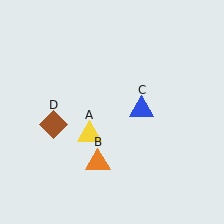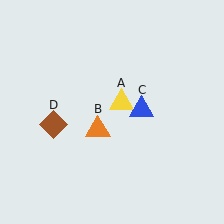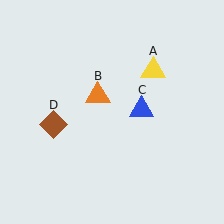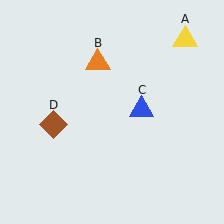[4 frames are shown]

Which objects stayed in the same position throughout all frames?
Blue triangle (object C) and brown diamond (object D) remained stationary.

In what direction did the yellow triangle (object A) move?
The yellow triangle (object A) moved up and to the right.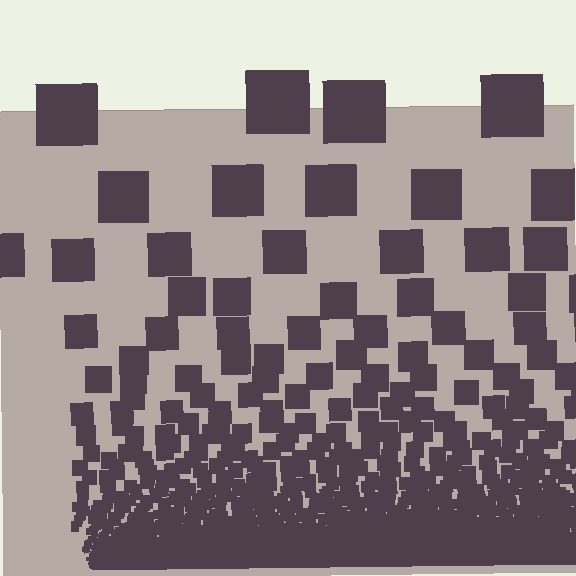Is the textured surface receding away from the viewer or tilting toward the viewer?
The surface appears to tilt toward the viewer. Texture elements get larger and sparser toward the top.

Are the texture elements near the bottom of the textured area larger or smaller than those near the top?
Smaller. The gradient is inverted — elements near the bottom are smaller and denser.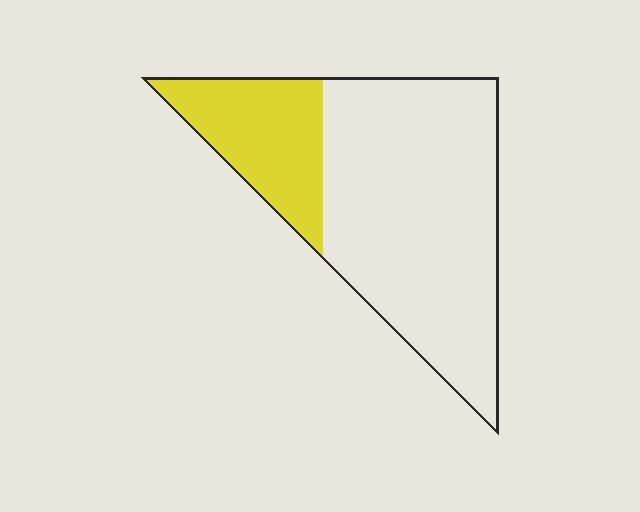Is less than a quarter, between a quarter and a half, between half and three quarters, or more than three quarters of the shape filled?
Between a quarter and a half.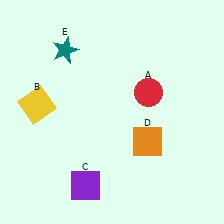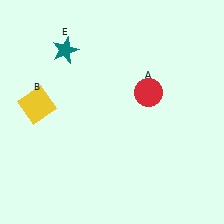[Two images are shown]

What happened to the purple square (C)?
The purple square (C) was removed in Image 2. It was in the bottom-left area of Image 1.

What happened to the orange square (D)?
The orange square (D) was removed in Image 2. It was in the bottom-right area of Image 1.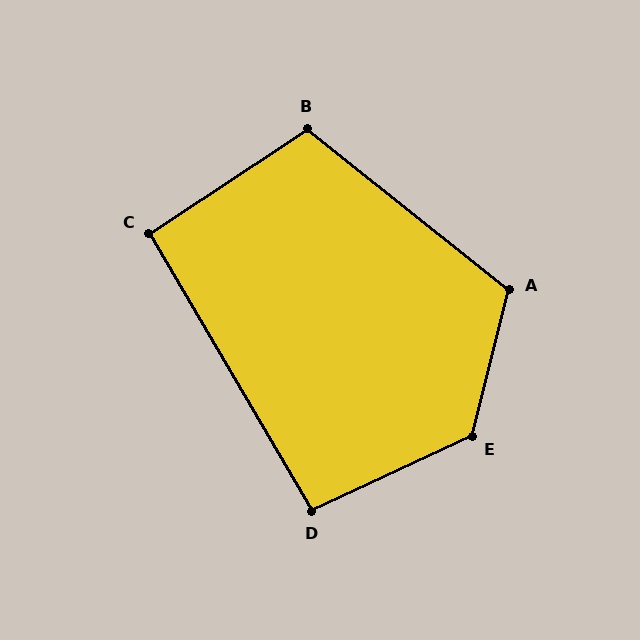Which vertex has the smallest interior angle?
C, at approximately 93 degrees.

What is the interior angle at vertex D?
Approximately 95 degrees (obtuse).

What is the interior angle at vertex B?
Approximately 108 degrees (obtuse).